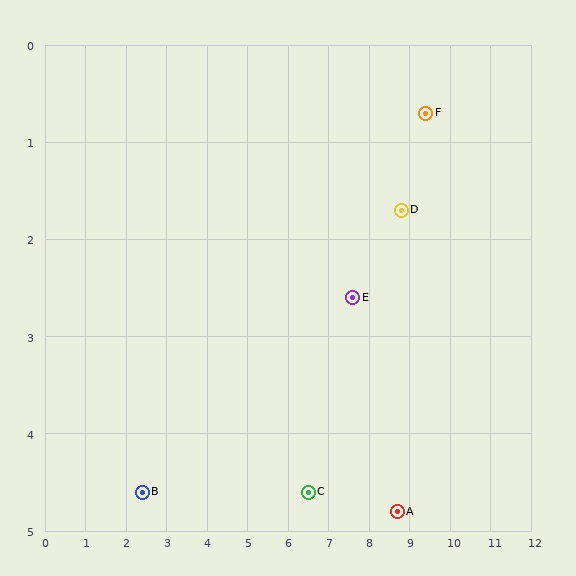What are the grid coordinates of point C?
Point C is at approximately (6.5, 4.6).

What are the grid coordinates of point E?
Point E is at approximately (7.6, 2.6).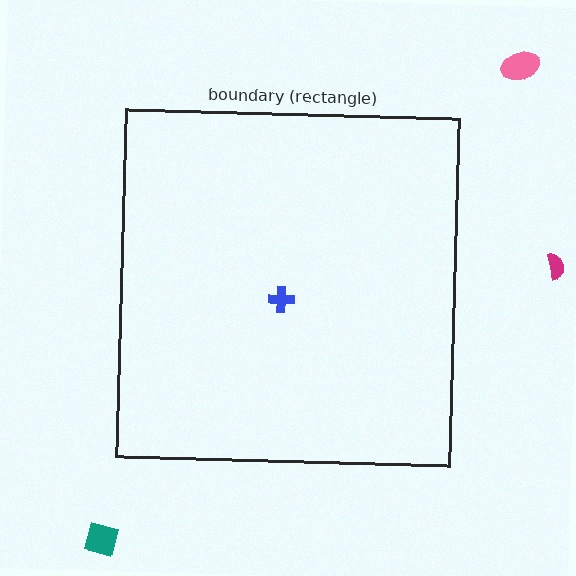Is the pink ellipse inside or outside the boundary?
Outside.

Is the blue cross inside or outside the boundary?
Inside.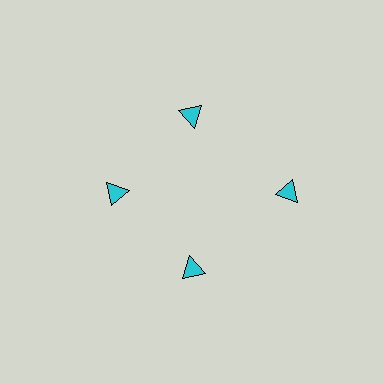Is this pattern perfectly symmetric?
No. The 4 cyan triangles are arranged in a ring, but one element near the 3 o'clock position is pushed outward from the center, breaking the 4-fold rotational symmetry.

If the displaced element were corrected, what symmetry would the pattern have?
It would have 4-fold rotational symmetry — the pattern would map onto itself every 90 degrees.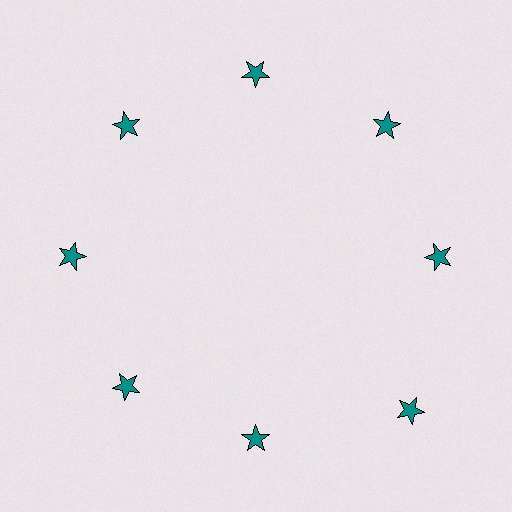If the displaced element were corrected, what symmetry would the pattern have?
It would have 8-fold rotational symmetry — the pattern would map onto itself every 45 degrees.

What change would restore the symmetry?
The symmetry would be restored by moving it inward, back onto the ring so that all 8 stars sit at equal angles and equal distance from the center.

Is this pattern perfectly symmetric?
No. The 8 teal stars are arranged in a ring, but one element near the 4 o'clock position is pushed outward from the center, breaking the 8-fold rotational symmetry.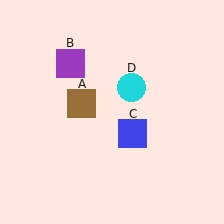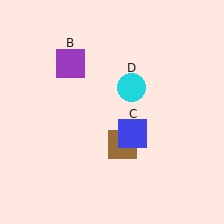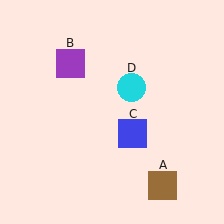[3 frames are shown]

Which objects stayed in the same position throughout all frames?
Purple square (object B) and blue square (object C) and cyan circle (object D) remained stationary.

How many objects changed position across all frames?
1 object changed position: brown square (object A).